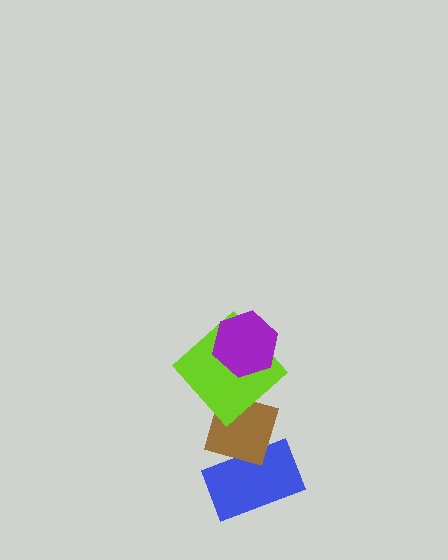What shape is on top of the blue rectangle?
The brown diamond is on top of the blue rectangle.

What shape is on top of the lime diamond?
The purple hexagon is on top of the lime diamond.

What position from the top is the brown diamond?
The brown diamond is 3rd from the top.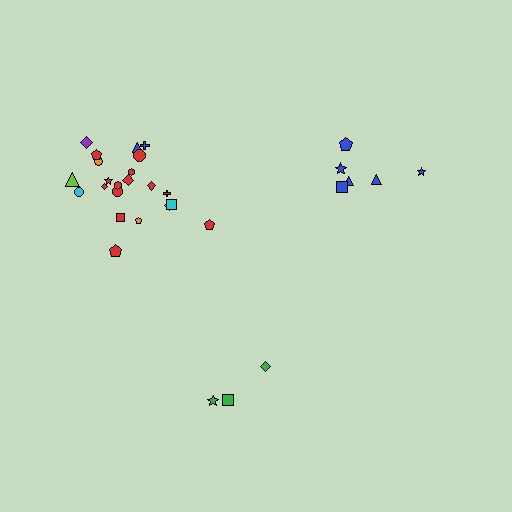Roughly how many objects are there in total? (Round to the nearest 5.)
Roughly 30 objects in total.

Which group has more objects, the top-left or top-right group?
The top-left group.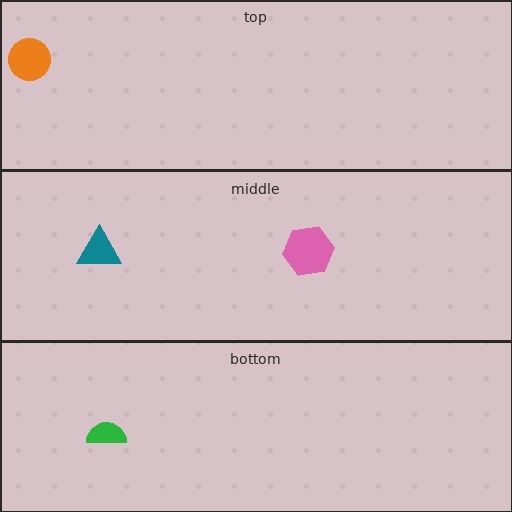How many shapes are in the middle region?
2.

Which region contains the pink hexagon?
The middle region.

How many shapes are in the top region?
1.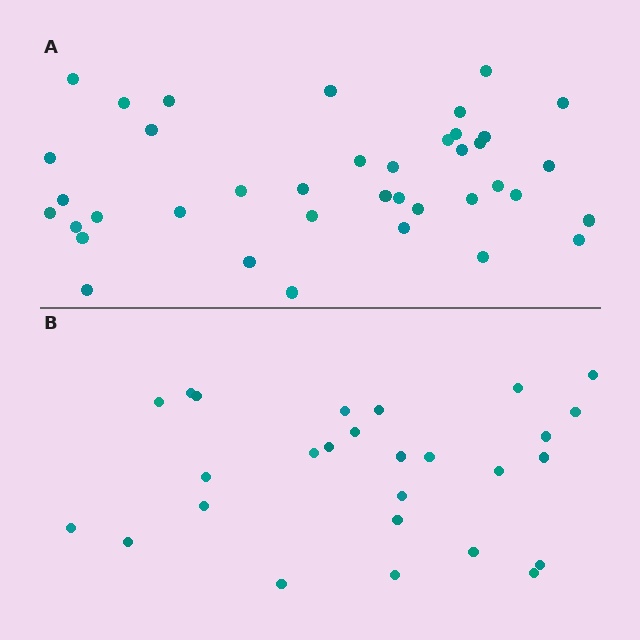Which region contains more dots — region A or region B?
Region A (the top region) has more dots.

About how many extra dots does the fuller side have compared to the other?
Region A has roughly 12 or so more dots than region B.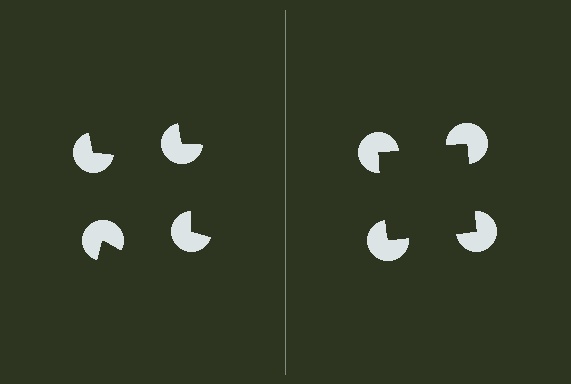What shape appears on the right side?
An illusory square.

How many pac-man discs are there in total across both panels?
8 — 4 on each side.